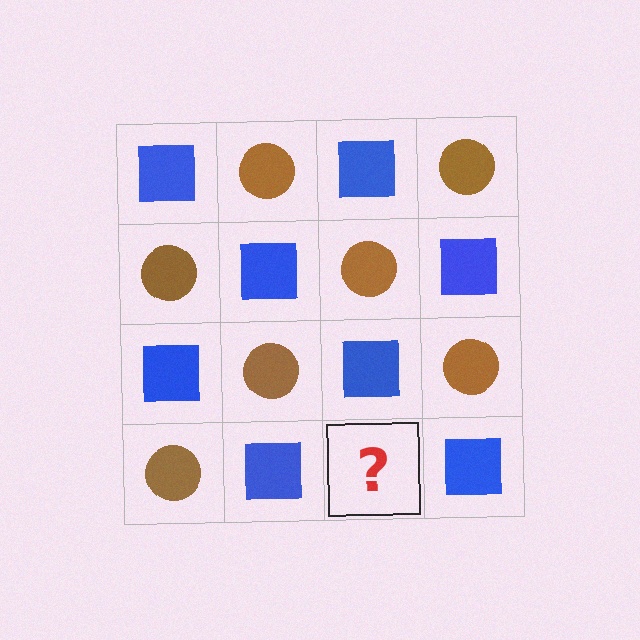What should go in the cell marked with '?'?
The missing cell should contain a brown circle.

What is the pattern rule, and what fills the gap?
The rule is that it alternates blue square and brown circle in a checkerboard pattern. The gap should be filled with a brown circle.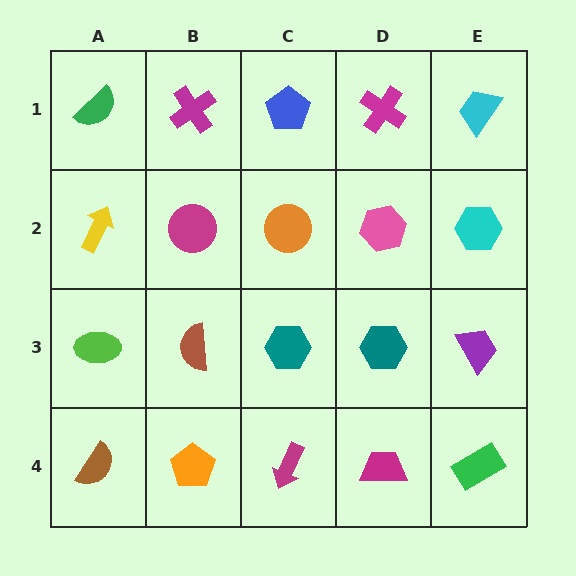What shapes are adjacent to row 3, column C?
An orange circle (row 2, column C), a magenta arrow (row 4, column C), a brown semicircle (row 3, column B), a teal hexagon (row 3, column D).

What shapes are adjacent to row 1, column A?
A yellow arrow (row 2, column A), a magenta cross (row 1, column B).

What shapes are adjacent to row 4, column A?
A lime ellipse (row 3, column A), an orange pentagon (row 4, column B).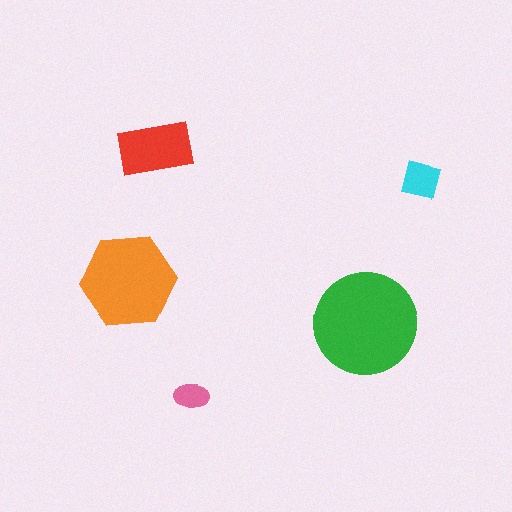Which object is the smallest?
The pink ellipse.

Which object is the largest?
The green circle.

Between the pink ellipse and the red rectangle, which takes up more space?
The red rectangle.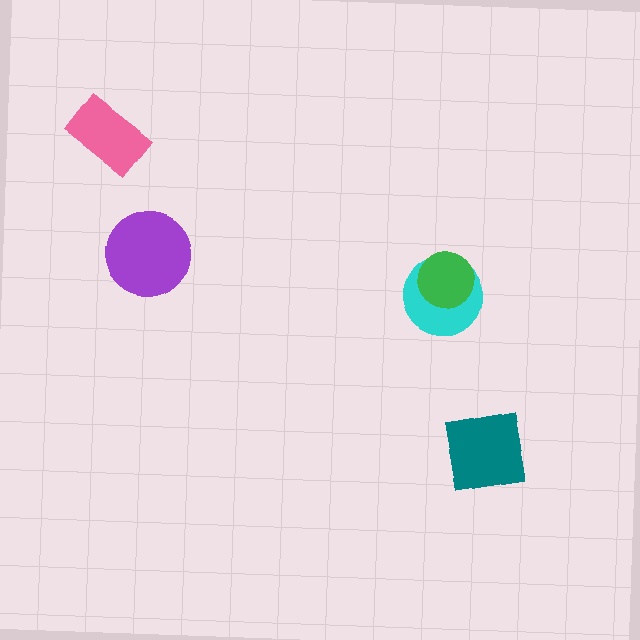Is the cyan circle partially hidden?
Yes, it is partially covered by another shape.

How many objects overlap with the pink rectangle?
0 objects overlap with the pink rectangle.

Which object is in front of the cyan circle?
The green circle is in front of the cyan circle.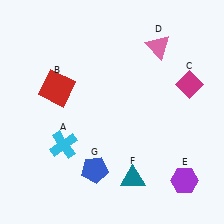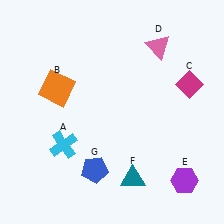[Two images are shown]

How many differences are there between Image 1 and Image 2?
There is 1 difference between the two images.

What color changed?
The square (B) changed from red in Image 1 to orange in Image 2.